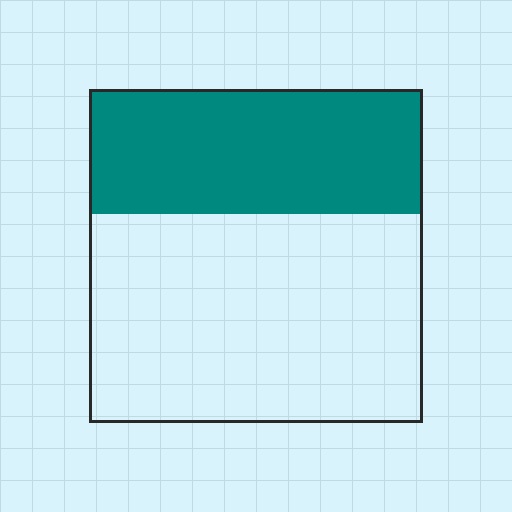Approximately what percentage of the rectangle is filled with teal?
Approximately 35%.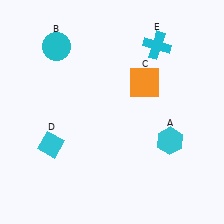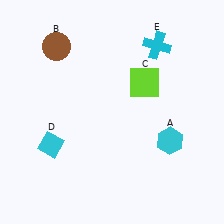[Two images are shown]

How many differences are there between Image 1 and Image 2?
There are 2 differences between the two images.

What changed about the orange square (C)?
In Image 1, C is orange. In Image 2, it changed to lime.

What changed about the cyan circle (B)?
In Image 1, B is cyan. In Image 2, it changed to brown.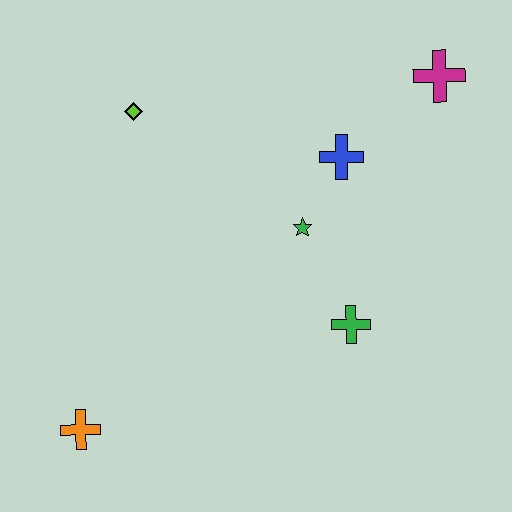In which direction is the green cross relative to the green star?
The green cross is below the green star.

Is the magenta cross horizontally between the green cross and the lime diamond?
No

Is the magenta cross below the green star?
No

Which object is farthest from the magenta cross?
The orange cross is farthest from the magenta cross.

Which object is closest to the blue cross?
The green star is closest to the blue cross.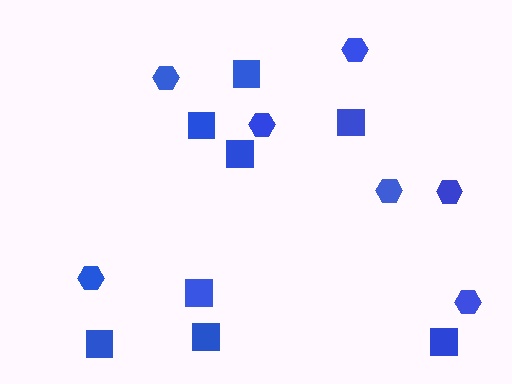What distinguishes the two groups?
There are 2 groups: one group of squares (8) and one group of hexagons (7).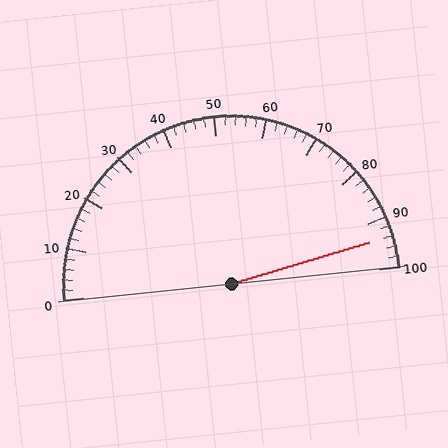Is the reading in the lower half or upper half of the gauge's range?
The reading is in the upper half of the range (0 to 100).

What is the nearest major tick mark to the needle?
The nearest major tick mark is 90.